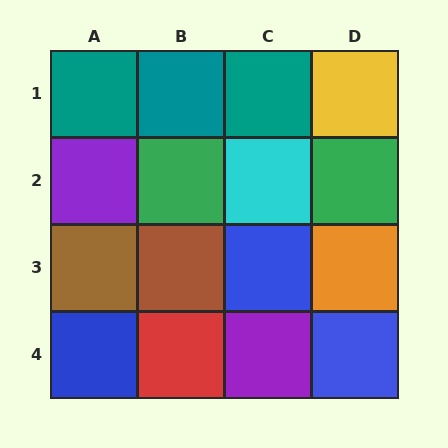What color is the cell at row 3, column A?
Brown.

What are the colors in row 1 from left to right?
Teal, teal, teal, yellow.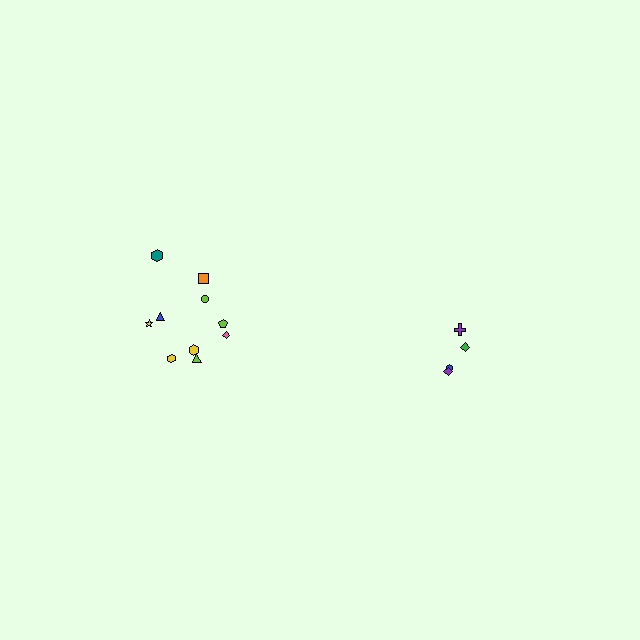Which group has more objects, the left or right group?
The left group.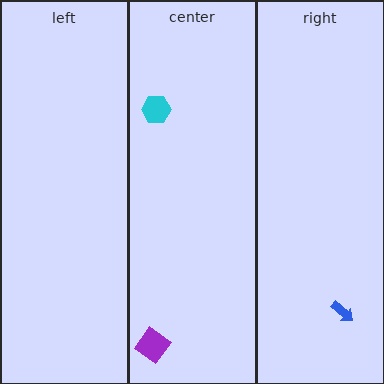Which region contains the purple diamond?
The center region.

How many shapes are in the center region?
2.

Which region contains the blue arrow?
The right region.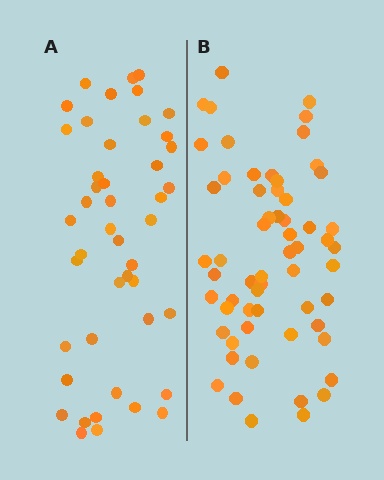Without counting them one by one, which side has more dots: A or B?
Region B (the right region) has more dots.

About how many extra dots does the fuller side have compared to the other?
Region B has approximately 15 more dots than region A.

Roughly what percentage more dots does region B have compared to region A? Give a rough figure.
About 35% more.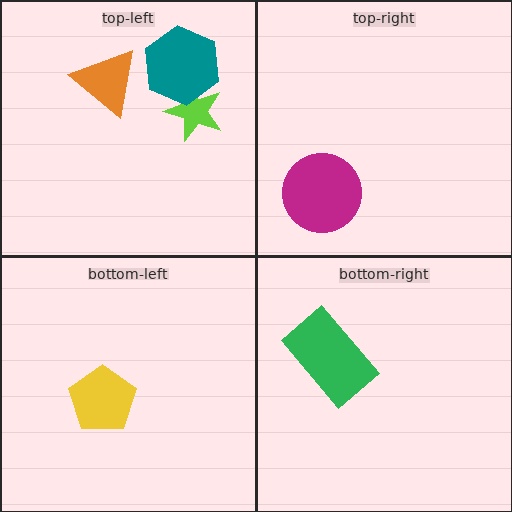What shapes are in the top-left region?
The orange triangle, the lime star, the teal hexagon.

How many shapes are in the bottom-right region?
1.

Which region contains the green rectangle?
The bottom-right region.